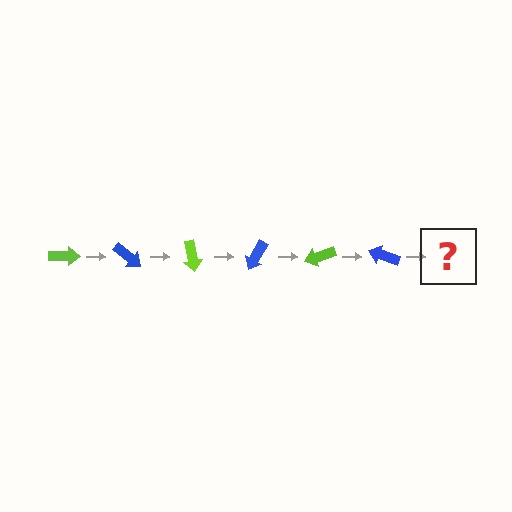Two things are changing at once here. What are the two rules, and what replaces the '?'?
The two rules are that it rotates 40 degrees each step and the color cycles through lime and blue. The '?' should be a lime arrow, rotated 240 degrees from the start.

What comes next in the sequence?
The next element should be a lime arrow, rotated 240 degrees from the start.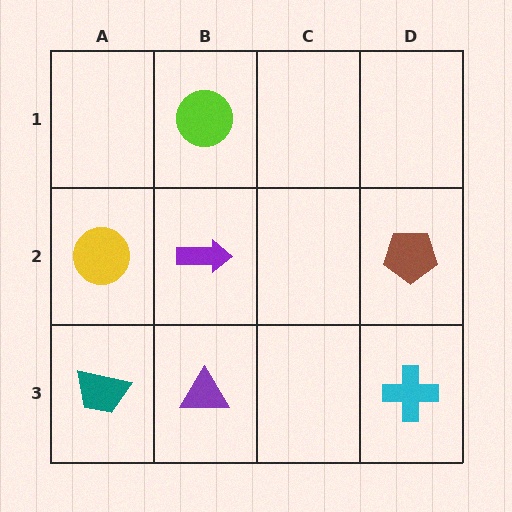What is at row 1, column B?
A lime circle.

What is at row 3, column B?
A purple triangle.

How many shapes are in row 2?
3 shapes.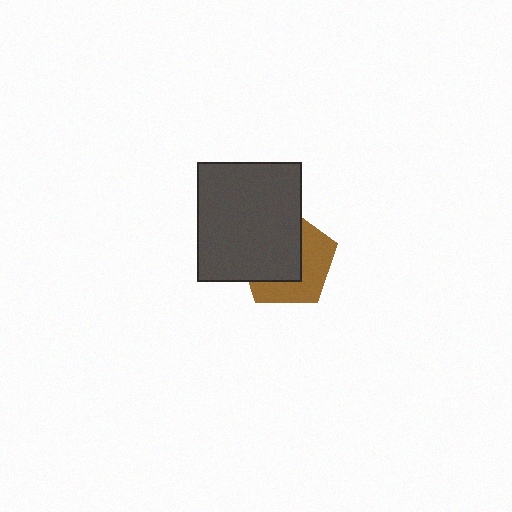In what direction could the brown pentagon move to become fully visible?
The brown pentagon could move toward the lower-right. That would shift it out from behind the dark gray rectangle entirely.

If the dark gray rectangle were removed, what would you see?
You would see the complete brown pentagon.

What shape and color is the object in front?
The object in front is a dark gray rectangle.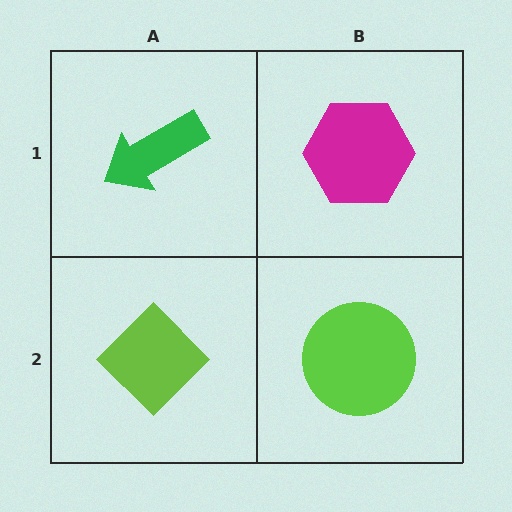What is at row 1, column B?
A magenta hexagon.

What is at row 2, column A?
A lime diamond.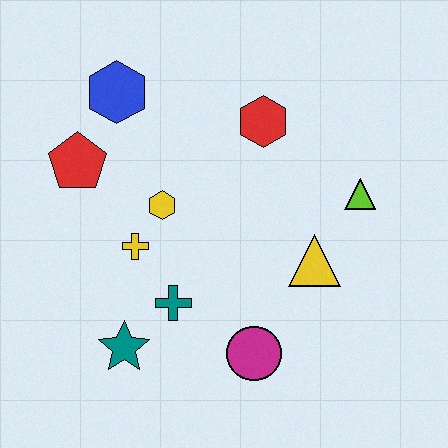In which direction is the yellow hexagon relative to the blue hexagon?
The yellow hexagon is below the blue hexagon.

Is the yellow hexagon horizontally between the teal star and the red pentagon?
No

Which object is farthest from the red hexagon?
The teal star is farthest from the red hexagon.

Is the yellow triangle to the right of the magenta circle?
Yes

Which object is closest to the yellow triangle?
The lime triangle is closest to the yellow triangle.